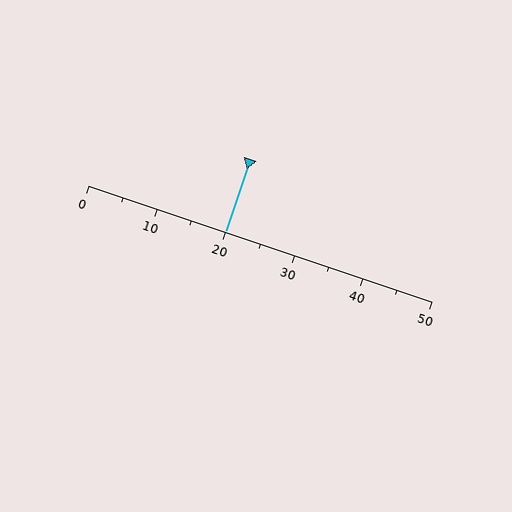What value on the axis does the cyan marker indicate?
The marker indicates approximately 20.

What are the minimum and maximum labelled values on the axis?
The axis runs from 0 to 50.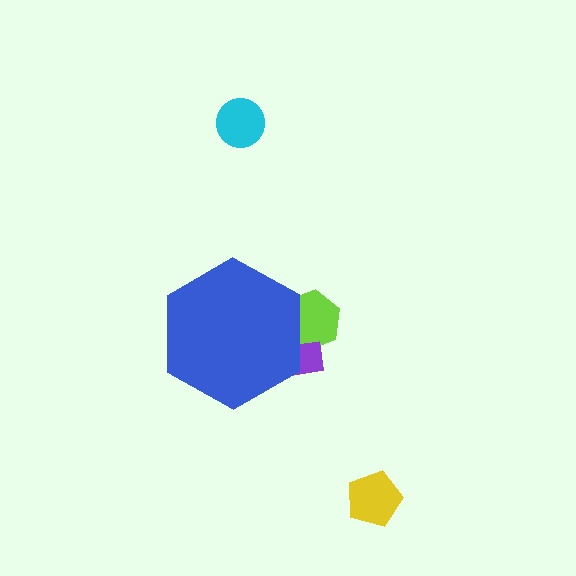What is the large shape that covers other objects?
A blue hexagon.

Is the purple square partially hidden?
Yes, the purple square is partially hidden behind the blue hexagon.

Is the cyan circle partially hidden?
No, the cyan circle is fully visible.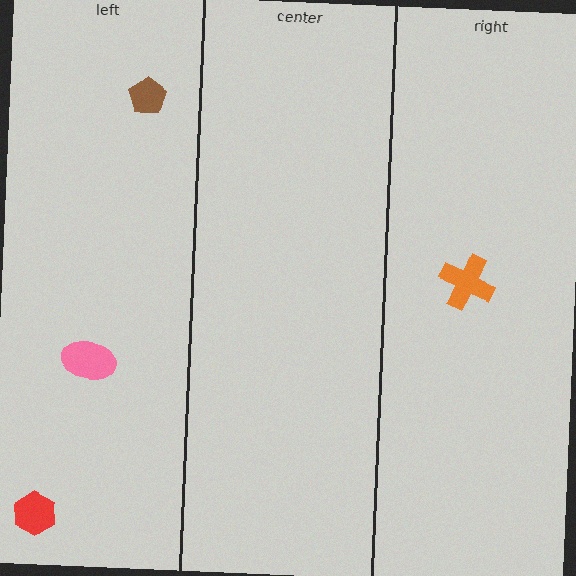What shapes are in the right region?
The orange cross.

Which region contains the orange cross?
The right region.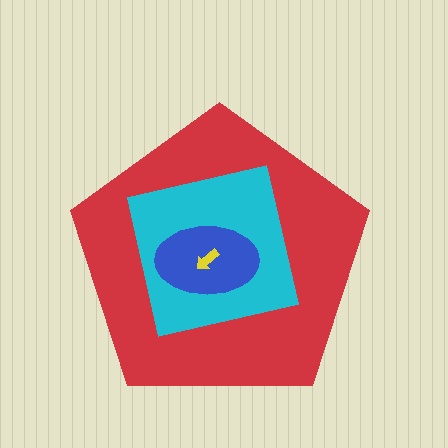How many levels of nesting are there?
4.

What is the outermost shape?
The red pentagon.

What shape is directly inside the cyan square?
The blue ellipse.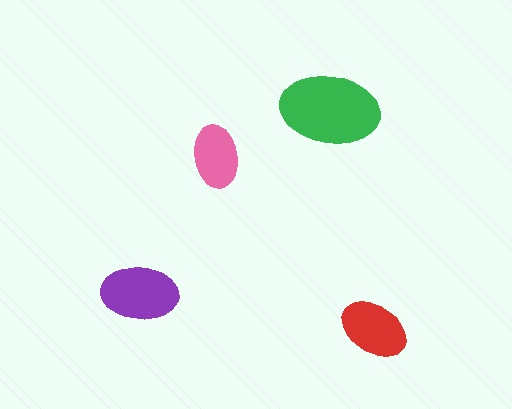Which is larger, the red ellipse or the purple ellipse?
The purple one.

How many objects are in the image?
There are 4 objects in the image.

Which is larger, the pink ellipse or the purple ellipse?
The purple one.